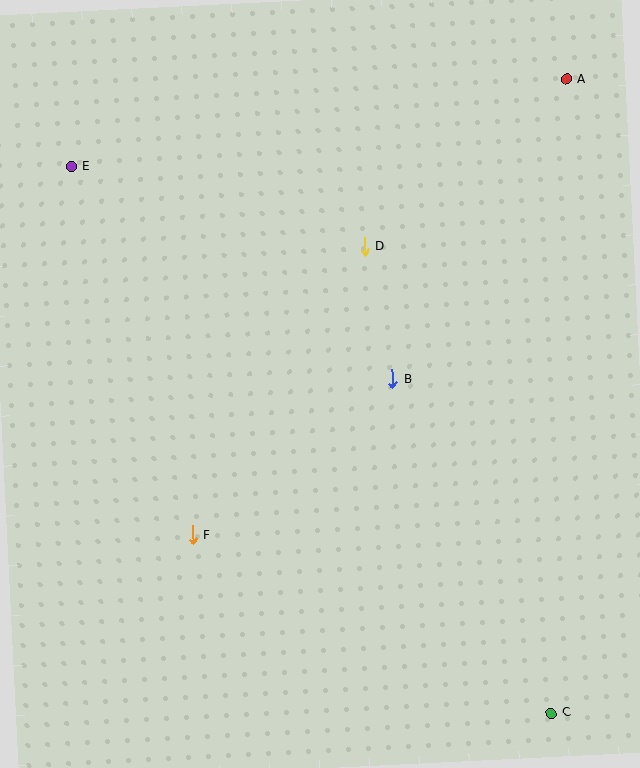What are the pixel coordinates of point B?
Point B is at (393, 379).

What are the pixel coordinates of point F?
Point F is at (192, 535).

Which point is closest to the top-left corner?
Point E is closest to the top-left corner.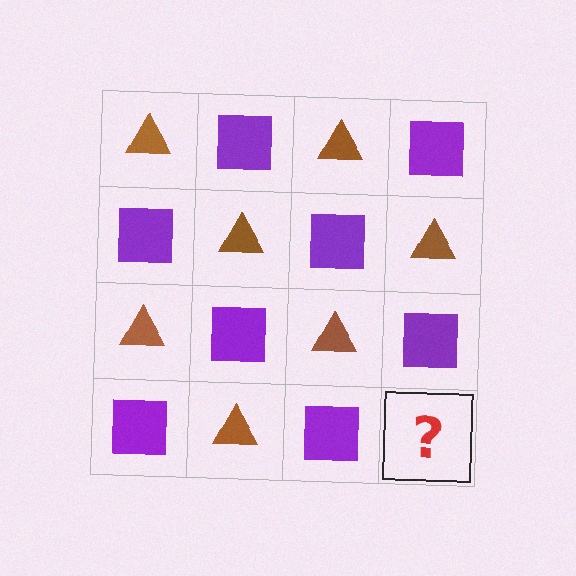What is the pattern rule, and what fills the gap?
The rule is that it alternates brown triangle and purple square in a checkerboard pattern. The gap should be filled with a brown triangle.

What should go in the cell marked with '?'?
The missing cell should contain a brown triangle.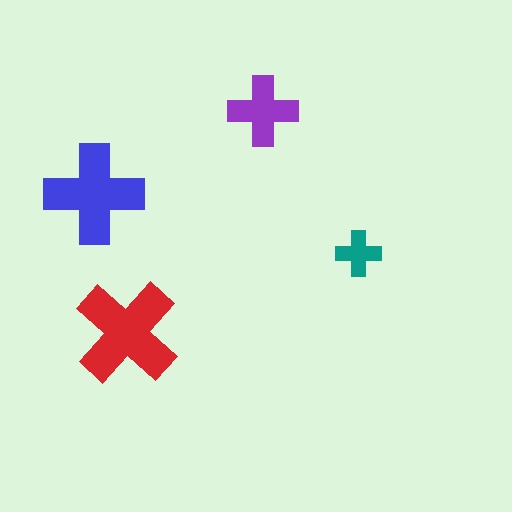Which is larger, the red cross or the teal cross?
The red one.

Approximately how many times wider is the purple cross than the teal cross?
About 1.5 times wider.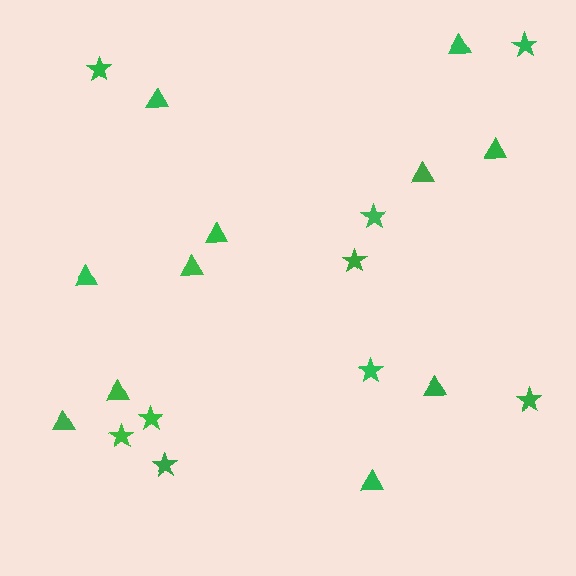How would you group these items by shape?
There are 2 groups: one group of triangles (11) and one group of stars (9).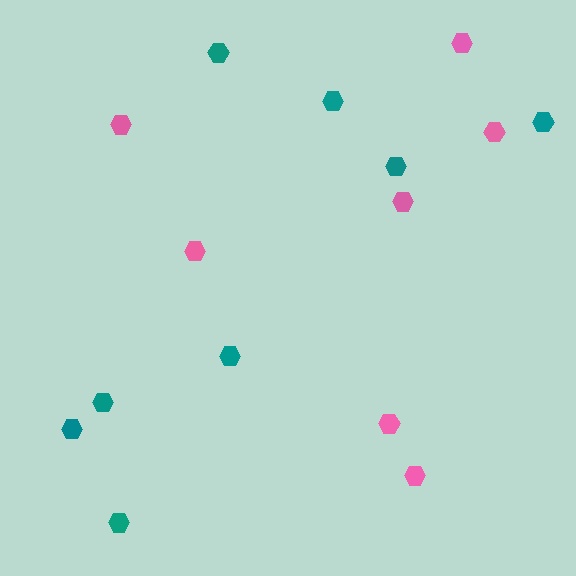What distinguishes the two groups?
There are 2 groups: one group of teal hexagons (8) and one group of pink hexagons (7).